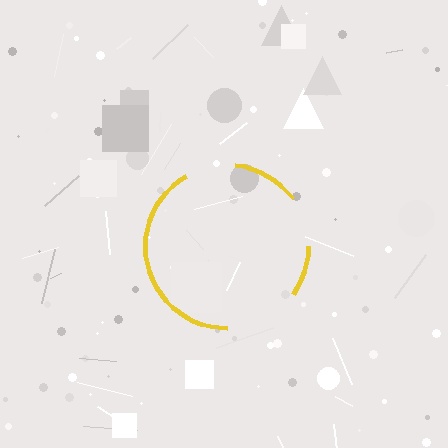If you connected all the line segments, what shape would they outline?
They would outline a circle.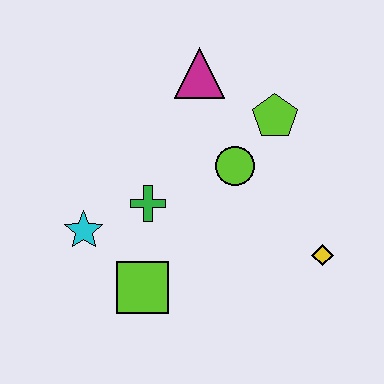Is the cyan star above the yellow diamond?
Yes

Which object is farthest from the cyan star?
The yellow diamond is farthest from the cyan star.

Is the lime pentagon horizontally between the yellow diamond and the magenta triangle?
Yes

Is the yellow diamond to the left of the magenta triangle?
No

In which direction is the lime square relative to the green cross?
The lime square is below the green cross.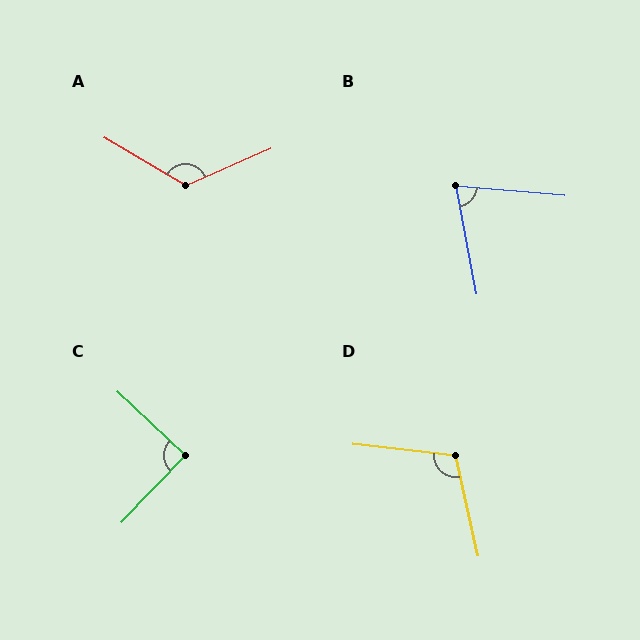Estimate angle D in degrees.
Approximately 109 degrees.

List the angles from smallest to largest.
B (74°), C (89°), D (109°), A (126°).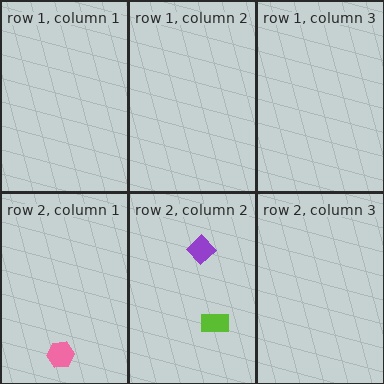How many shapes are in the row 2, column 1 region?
1.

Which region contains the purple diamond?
The row 2, column 2 region.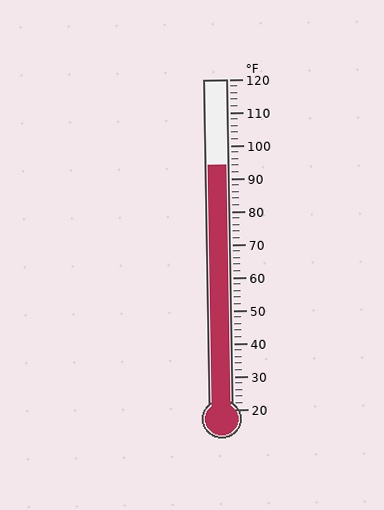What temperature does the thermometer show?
The thermometer shows approximately 94°F.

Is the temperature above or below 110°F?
The temperature is below 110°F.